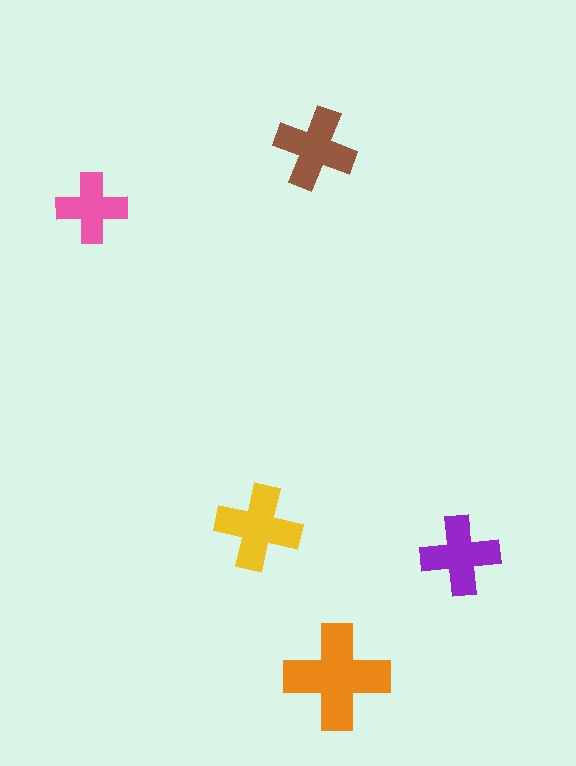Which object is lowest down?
The orange cross is bottommost.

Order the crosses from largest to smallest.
the orange one, the yellow one, the brown one, the purple one, the pink one.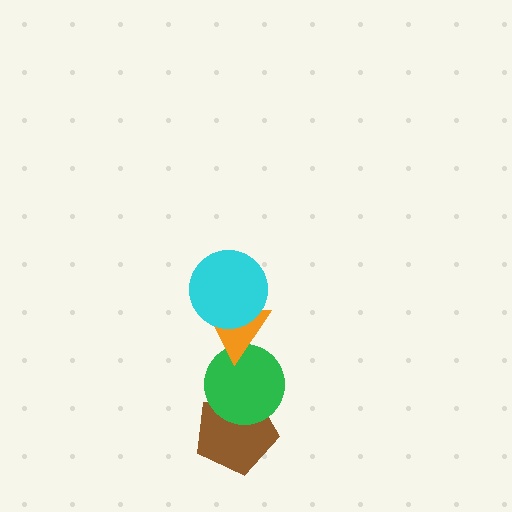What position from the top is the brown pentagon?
The brown pentagon is 4th from the top.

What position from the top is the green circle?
The green circle is 3rd from the top.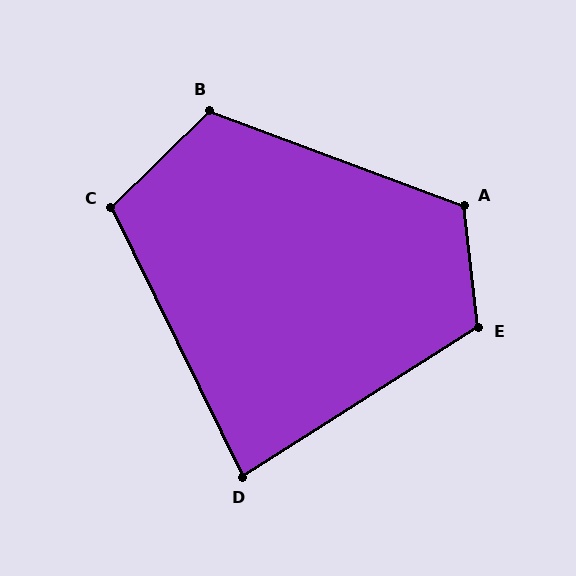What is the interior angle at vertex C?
Approximately 109 degrees (obtuse).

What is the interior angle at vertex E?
Approximately 116 degrees (obtuse).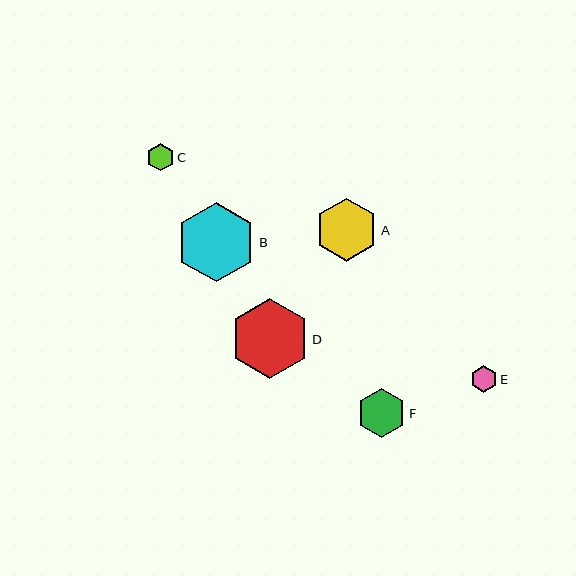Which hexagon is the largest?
Hexagon D is the largest with a size of approximately 80 pixels.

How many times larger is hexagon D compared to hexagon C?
Hexagon D is approximately 3.0 times the size of hexagon C.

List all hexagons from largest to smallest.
From largest to smallest: D, B, A, F, C, E.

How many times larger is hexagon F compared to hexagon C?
Hexagon F is approximately 1.8 times the size of hexagon C.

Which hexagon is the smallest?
Hexagon E is the smallest with a size of approximately 27 pixels.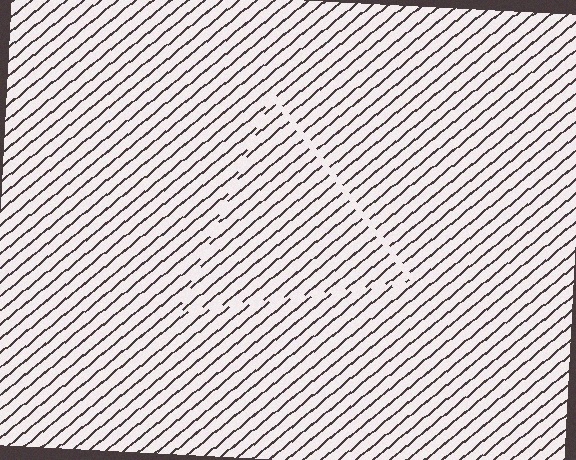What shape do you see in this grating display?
An illusory triangle. The interior of the shape contains the same grating, shifted by half a period — the contour is defined by the phase discontinuity where line-ends from the inner and outer gratings abut.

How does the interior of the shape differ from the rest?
The interior of the shape contains the same grating, shifted by half a period — the contour is defined by the phase discontinuity where line-ends from the inner and outer gratings abut.